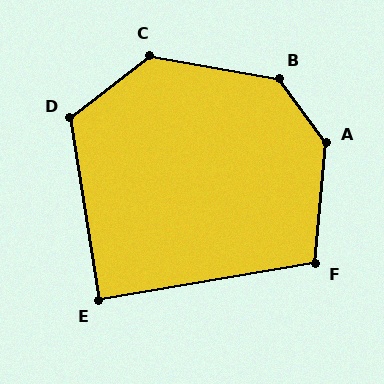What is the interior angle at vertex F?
Approximately 105 degrees (obtuse).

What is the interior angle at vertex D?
Approximately 119 degrees (obtuse).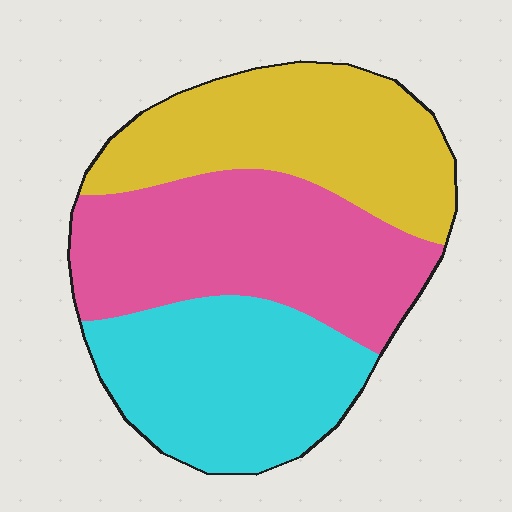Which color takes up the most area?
Pink, at roughly 35%.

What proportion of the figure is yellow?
Yellow covers roughly 30% of the figure.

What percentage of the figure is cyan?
Cyan covers around 30% of the figure.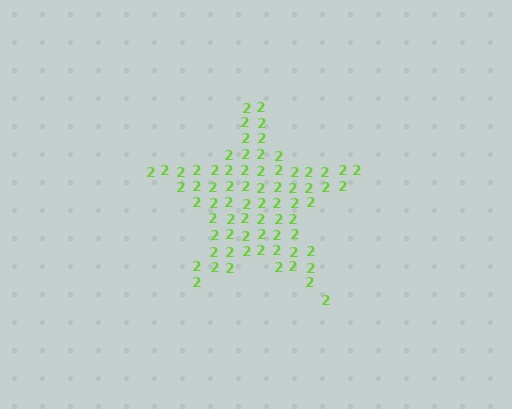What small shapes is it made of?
It is made of small digit 2's.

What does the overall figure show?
The overall figure shows a star.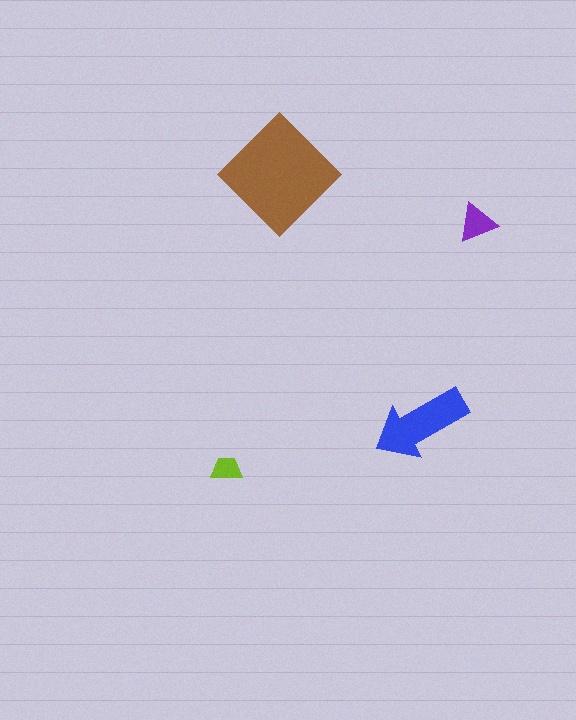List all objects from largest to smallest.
The brown diamond, the blue arrow, the purple triangle, the lime trapezoid.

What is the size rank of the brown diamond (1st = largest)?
1st.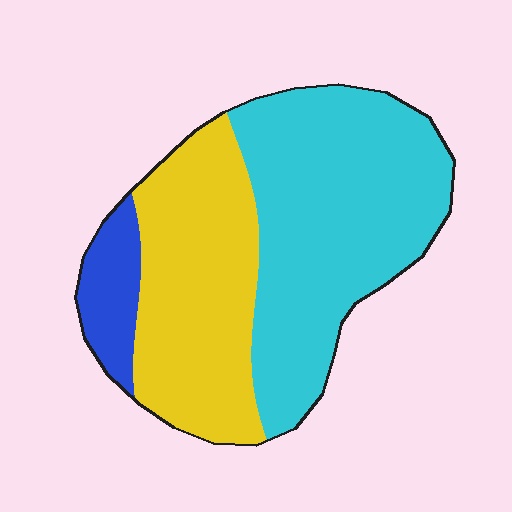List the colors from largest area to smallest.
From largest to smallest: cyan, yellow, blue.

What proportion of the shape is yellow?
Yellow covers around 40% of the shape.